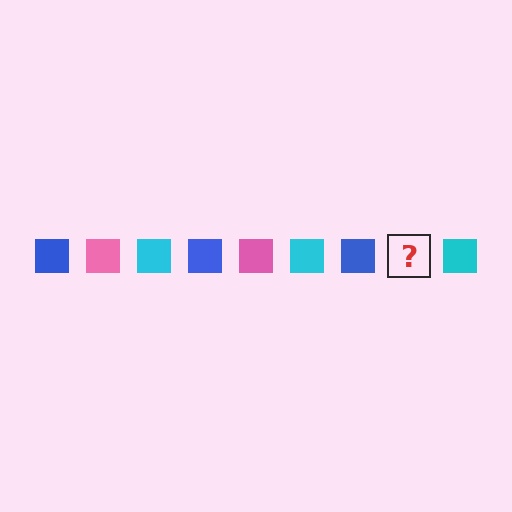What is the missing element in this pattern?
The missing element is a pink square.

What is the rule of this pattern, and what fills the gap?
The rule is that the pattern cycles through blue, pink, cyan squares. The gap should be filled with a pink square.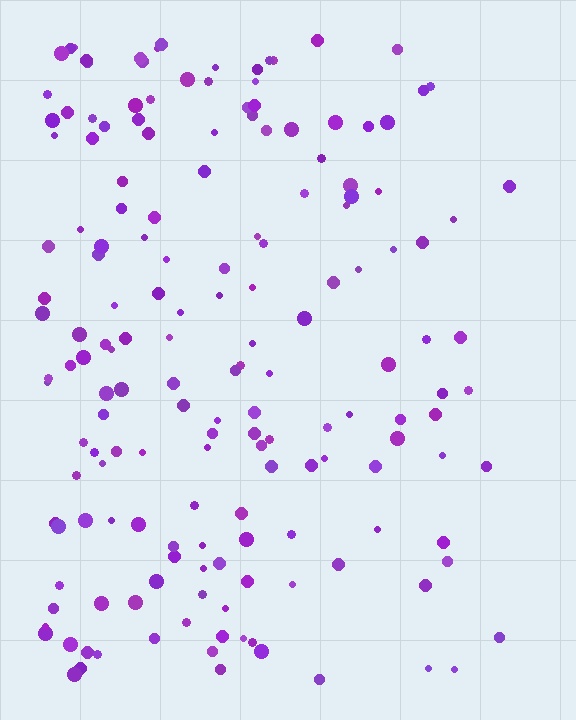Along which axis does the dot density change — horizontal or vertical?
Horizontal.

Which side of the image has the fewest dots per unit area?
The right.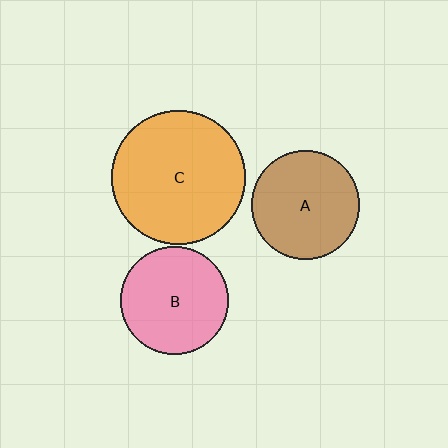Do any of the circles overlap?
No, none of the circles overlap.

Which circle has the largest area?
Circle C (orange).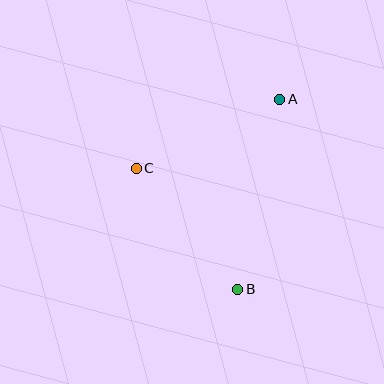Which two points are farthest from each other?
Points A and B are farthest from each other.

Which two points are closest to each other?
Points B and C are closest to each other.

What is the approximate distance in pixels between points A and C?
The distance between A and C is approximately 159 pixels.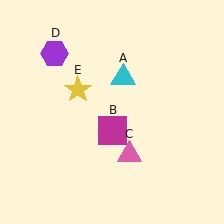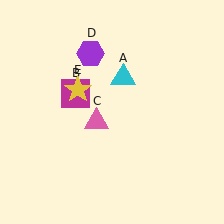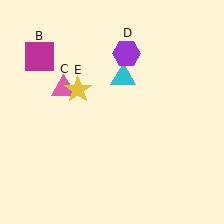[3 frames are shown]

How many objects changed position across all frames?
3 objects changed position: magenta square (object B), pink triangle (object C), purple hexagon (object D).